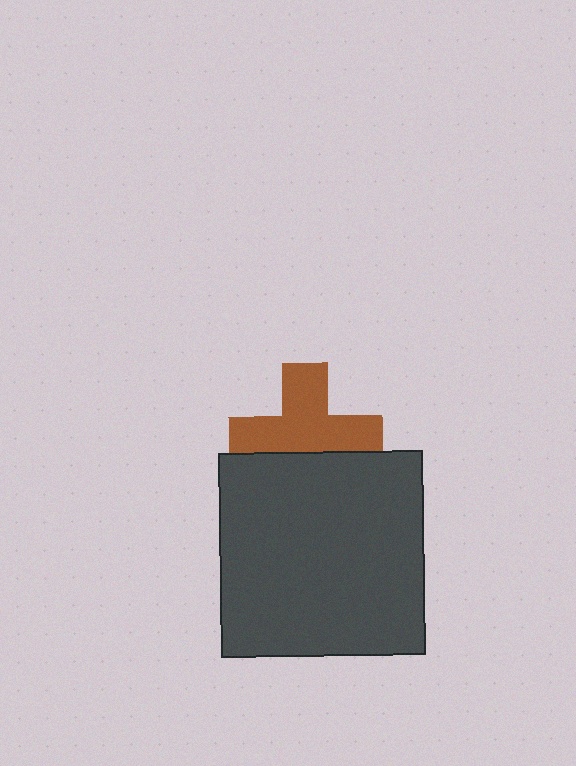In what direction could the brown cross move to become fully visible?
The brown cross could move up. That would shift it out from behind the dark gray square entirely.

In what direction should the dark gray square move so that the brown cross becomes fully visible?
The dark gray square should move down. That is the shortest direction to clear the overlap and leave the brown cross fully visible.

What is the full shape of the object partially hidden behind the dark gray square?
The partially hidden object is a brown cross.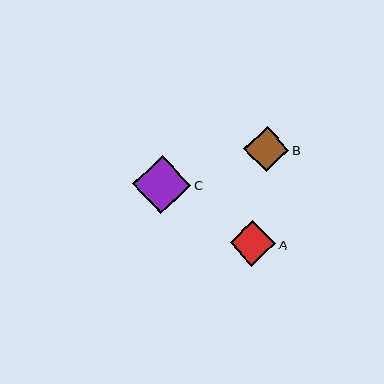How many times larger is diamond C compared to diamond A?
Diamond C is approximately 1.3 times the size of diamond A.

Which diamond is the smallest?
Diamond B is the smallest with a size of approximately 45 pixels.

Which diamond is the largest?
Diamond C is the largest with a size of approximately 58 pixels.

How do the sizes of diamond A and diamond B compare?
Diamond A and diamond B are approximately the same size.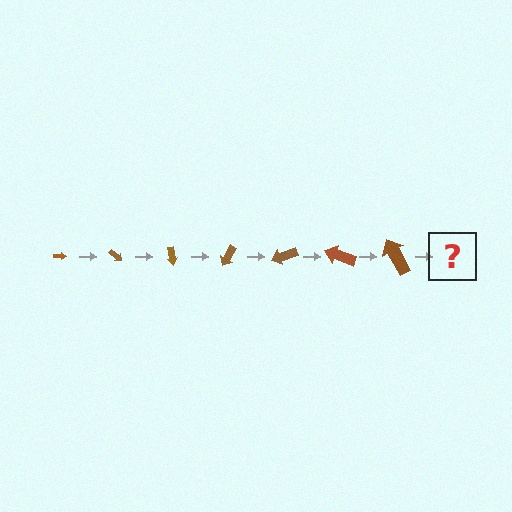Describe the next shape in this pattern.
It should be an arrow, larger than the previous one and rotated 280 degrees from the start.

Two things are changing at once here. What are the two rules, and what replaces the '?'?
The two rules are that the arrow grows larger each step and it rotates 40 degrees each step. The '?' should be an arrow, larger than the previous one and rotated 280 degrees from the start.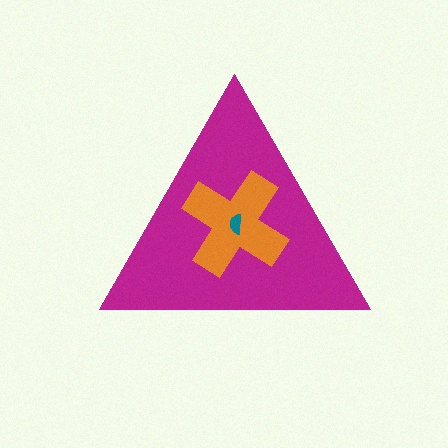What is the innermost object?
The teal semicircle.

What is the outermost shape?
The magenta triangle.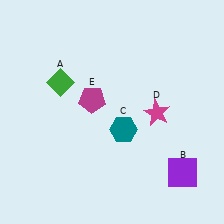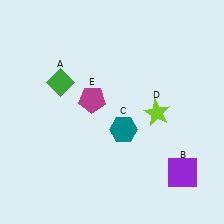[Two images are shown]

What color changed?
The star (D) changed from magenta in Image 1 to lime in Image 2.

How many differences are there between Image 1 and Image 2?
There is 1 difference between the two images.